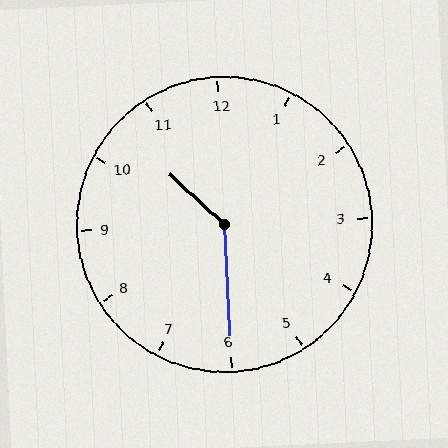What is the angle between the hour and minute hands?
Approximately 135 degrees.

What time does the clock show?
10:30.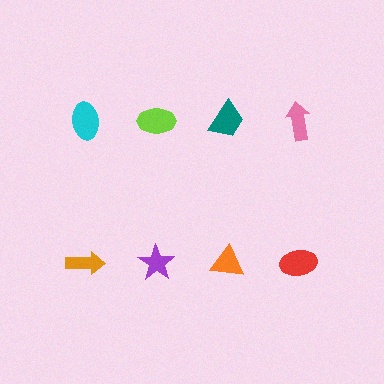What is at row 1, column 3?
A teal trapezoid.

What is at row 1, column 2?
A lime ellipse.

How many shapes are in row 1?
4 shapes.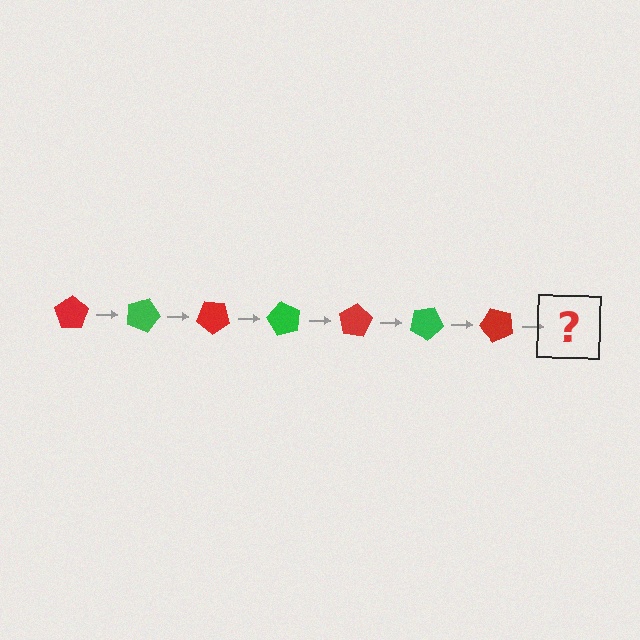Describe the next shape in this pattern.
It should be a green pentagon, rotated 140 degrees from the start.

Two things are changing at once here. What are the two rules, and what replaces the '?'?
The two rules are that it rotates 20 degrees each step and the color cycles through red and green. The '?' should be a green pentagon, rotated 140 degrees from the start.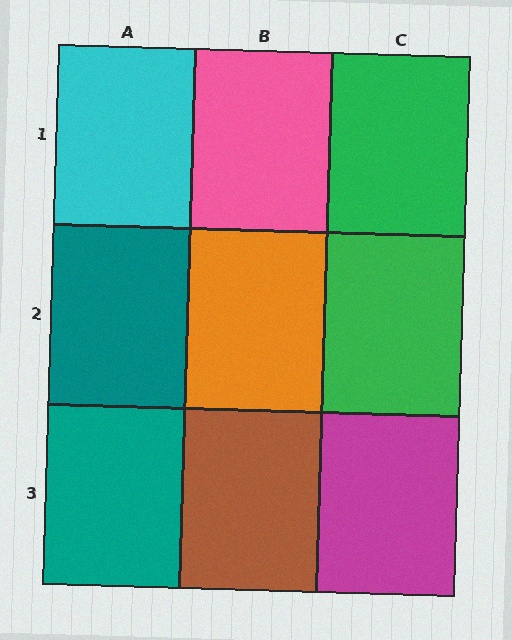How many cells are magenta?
1 cell is magenta.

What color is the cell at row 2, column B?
Orange.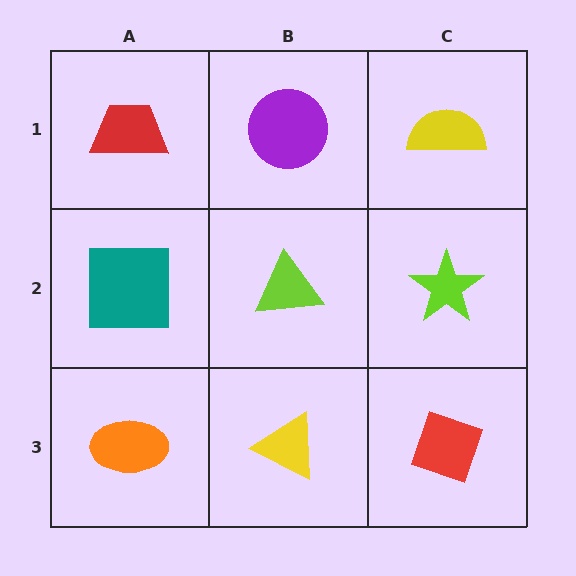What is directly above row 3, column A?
A teal square.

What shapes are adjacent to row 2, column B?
A purple circle (row 1, column B), a yellow triangle (row 3, column B), a teal square (row 2, column A), a lime star (row 2, column C).